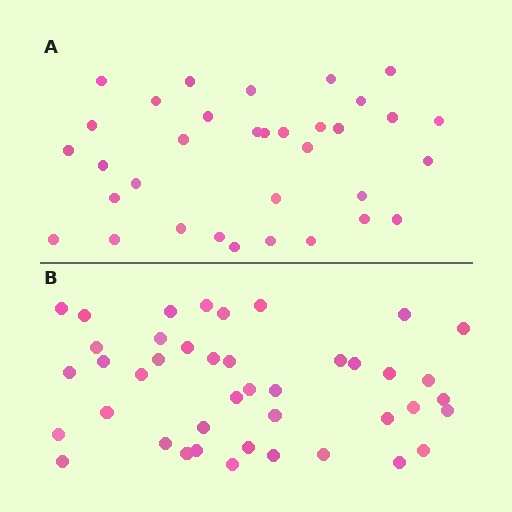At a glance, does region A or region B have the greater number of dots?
Region B (the bottom region) has more dots.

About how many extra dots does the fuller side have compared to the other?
Region B has roughly 8 or so more dots than region A.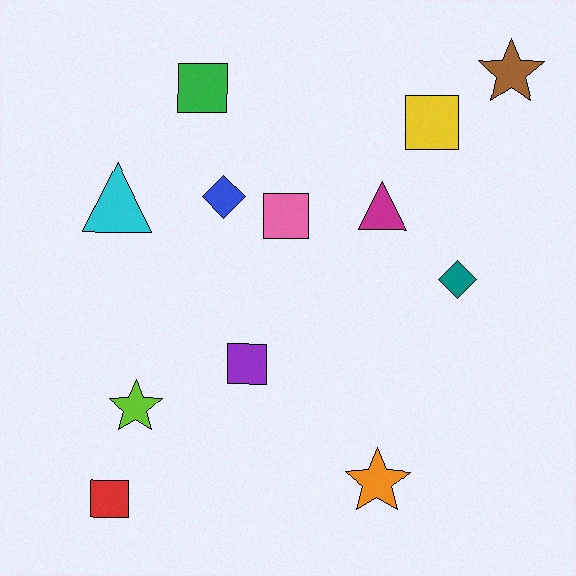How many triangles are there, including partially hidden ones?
There are 2 triangles.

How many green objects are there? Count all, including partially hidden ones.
There is 1 green object.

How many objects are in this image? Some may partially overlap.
There are 12 objects.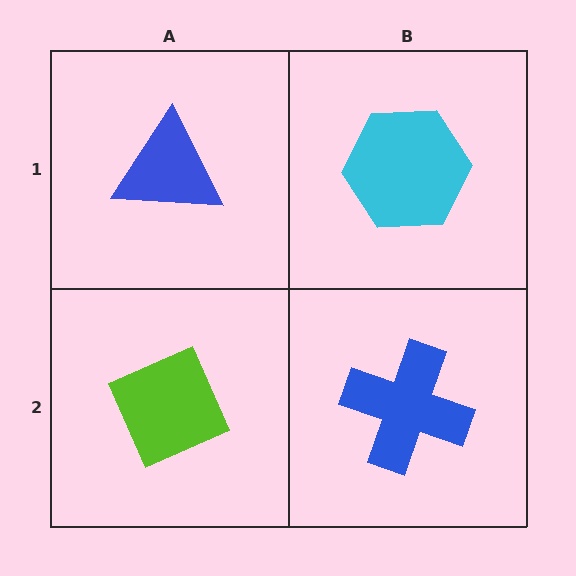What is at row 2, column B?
A blue cross.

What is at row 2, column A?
A lime diamond.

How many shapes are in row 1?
2 shapes.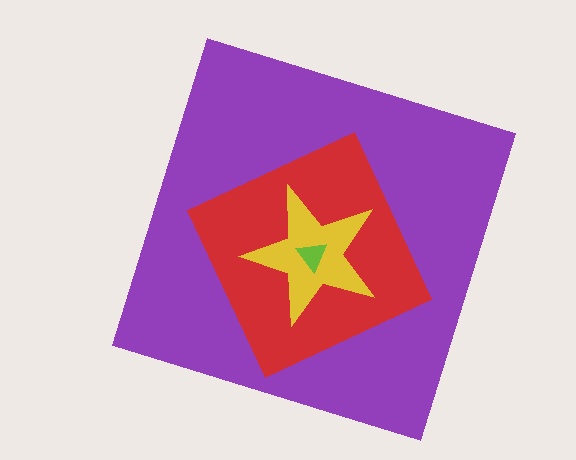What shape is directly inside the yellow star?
The lime triangle.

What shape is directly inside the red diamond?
The yellow star.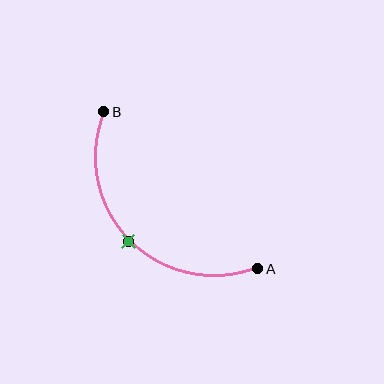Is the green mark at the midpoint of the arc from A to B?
Yes. The green mark lies on the arc at equal arc-length from both A and B — it is the arc midpoint.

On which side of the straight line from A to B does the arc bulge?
The arc bulges below and to the left of the straight line connecting A and B.